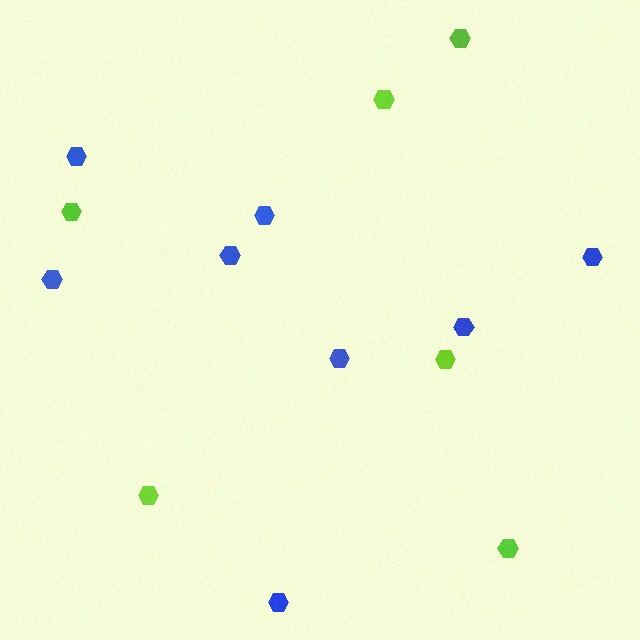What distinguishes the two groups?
There are 2 groups: one group of lime hexagons (6) and one group of blue hexagons (8).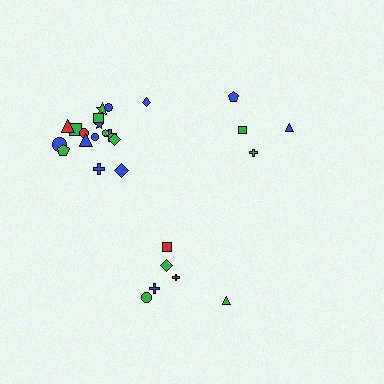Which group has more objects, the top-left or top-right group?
The top-left group.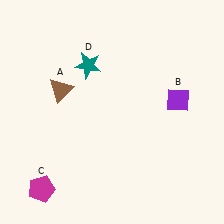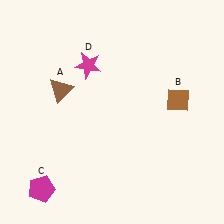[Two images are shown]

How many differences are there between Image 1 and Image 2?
There are 2 differences between the two images.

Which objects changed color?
B changed from purple to brown. D changed from teal to magenta.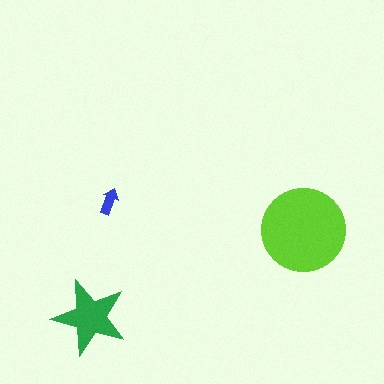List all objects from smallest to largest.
The blue arrow, the green star, the lime circle.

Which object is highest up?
The blue arrow is topmost.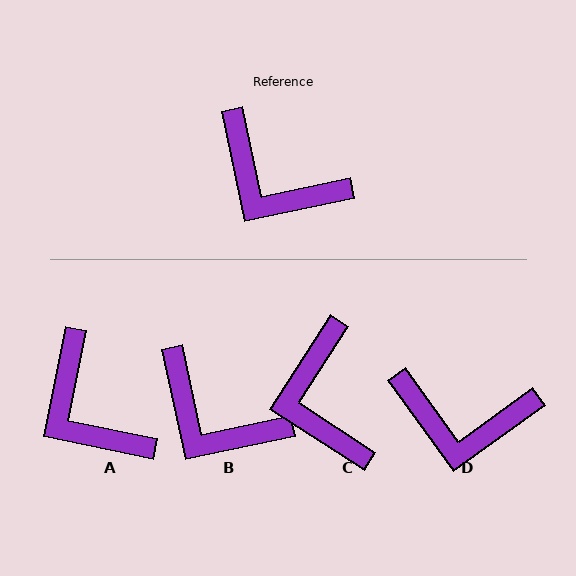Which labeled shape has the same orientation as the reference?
B.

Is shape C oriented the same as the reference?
No, it is off by about 45 degrees.